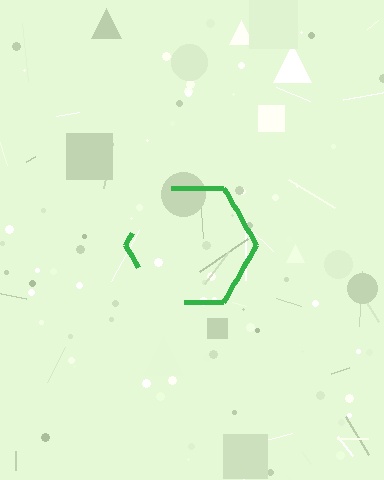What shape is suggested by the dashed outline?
The dashed outline suggests a hexagon.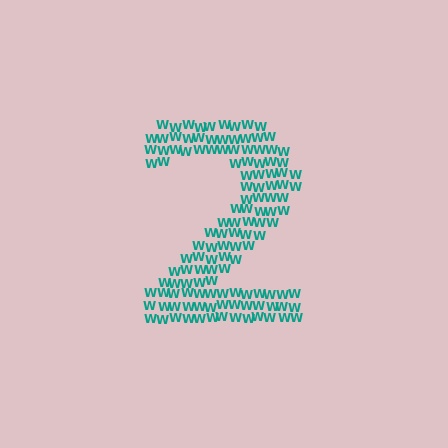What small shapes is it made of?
It is made of small letter W's.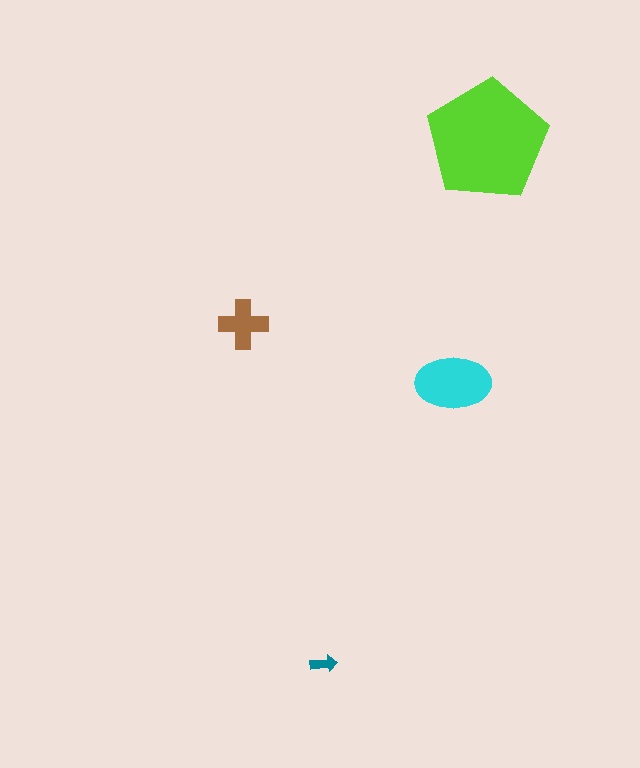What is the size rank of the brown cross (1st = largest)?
3rd.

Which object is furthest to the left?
The brown cross is leftmost.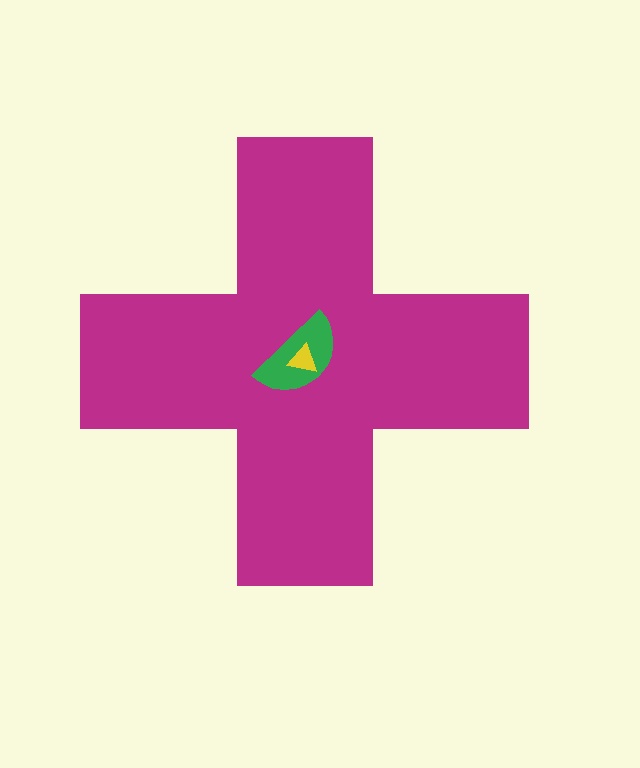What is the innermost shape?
The yellow triangle.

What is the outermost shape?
The magenta cross.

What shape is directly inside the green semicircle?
The yellow triangle.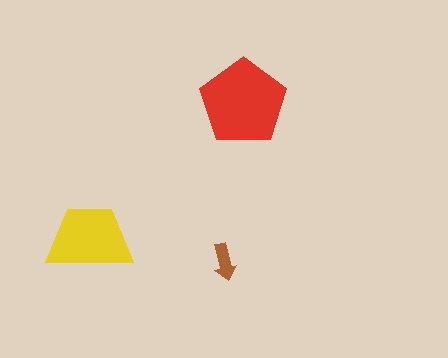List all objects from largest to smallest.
The red pentagon, the yellow trapezoid, the brown arrow.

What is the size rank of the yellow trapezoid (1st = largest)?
2nd.